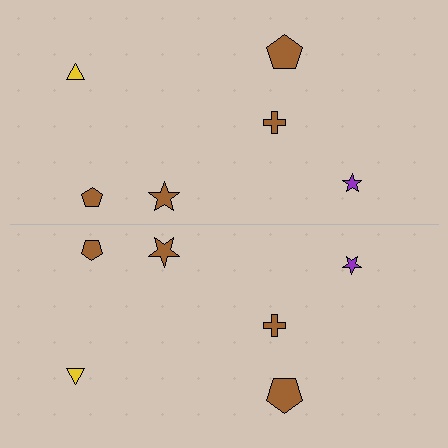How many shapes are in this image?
There are 12 shapes in this image.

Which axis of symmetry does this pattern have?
The pattern has a horizontal axis of symmetry running through the center of the image.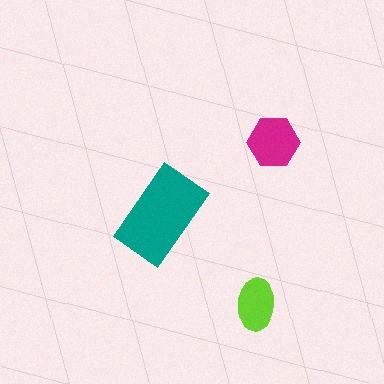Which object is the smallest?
The lime ellipse.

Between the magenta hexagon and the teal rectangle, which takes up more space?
The teal rectangle.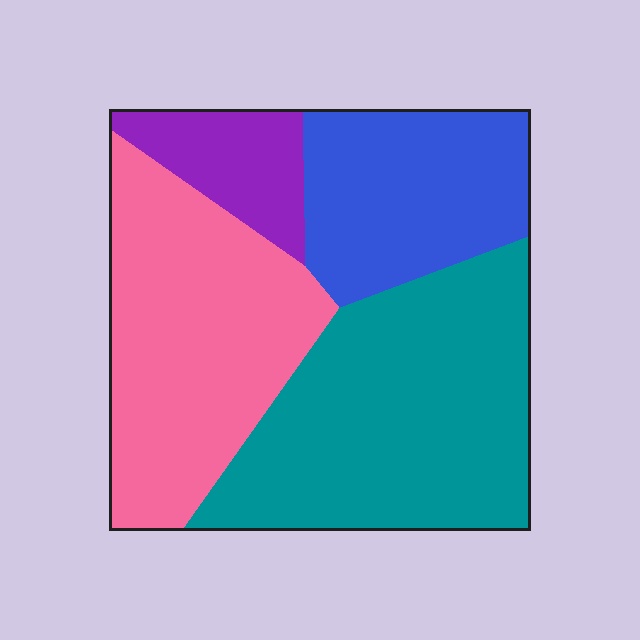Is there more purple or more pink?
Pink.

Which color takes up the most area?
Teal, at roughly 40%.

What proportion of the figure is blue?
Blue covers about 20% of the figure.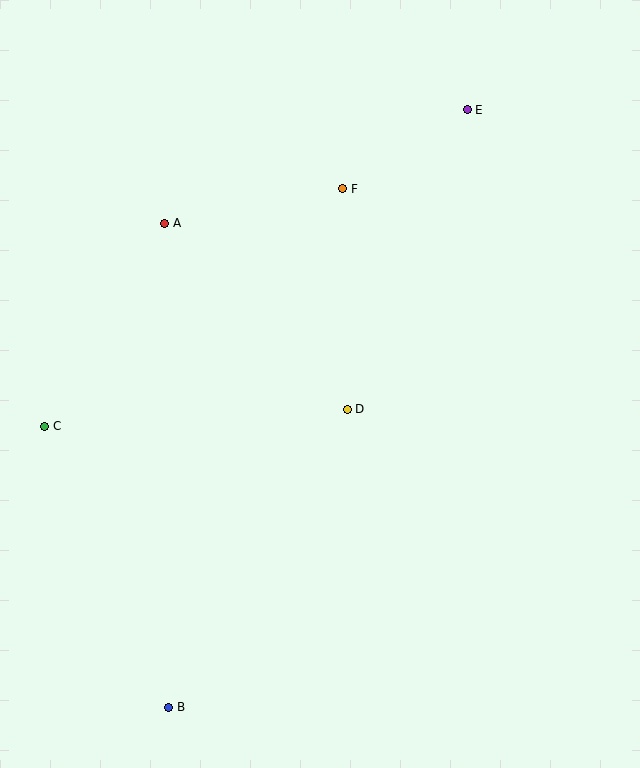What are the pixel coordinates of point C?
Point C is at (45, 426).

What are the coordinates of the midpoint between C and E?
The midpoint between C and E is at (256, 268).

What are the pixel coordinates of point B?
Point B is at (169, 707).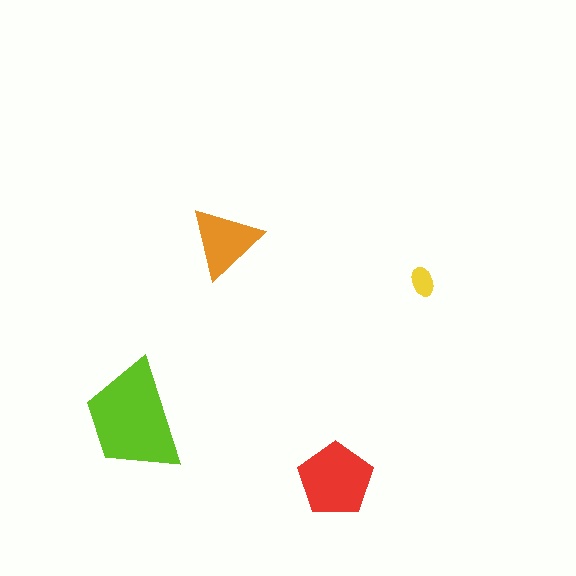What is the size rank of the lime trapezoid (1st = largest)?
1st.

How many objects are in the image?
There are 4 objects in the image.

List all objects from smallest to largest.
The yellow ellipse, the orange triangle, the red pentagon, the lime trapezoid.